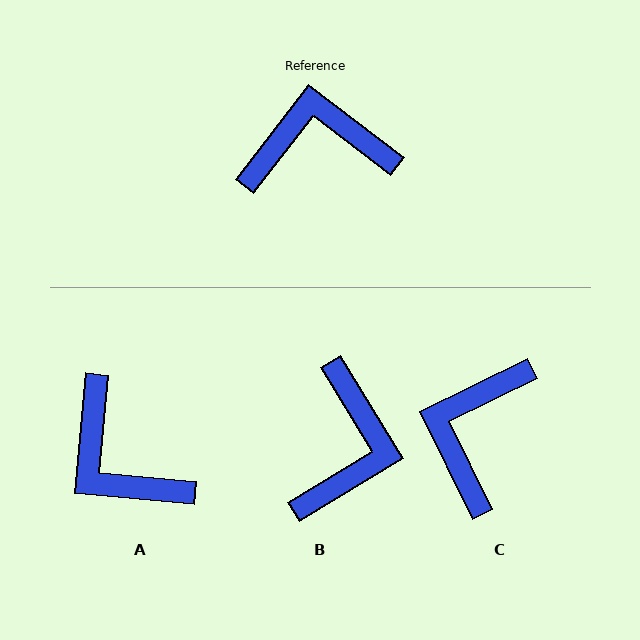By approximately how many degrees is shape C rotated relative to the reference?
Approximately 64 degrees counter-clockwise.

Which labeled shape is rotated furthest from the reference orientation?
A, about 122 degrees away.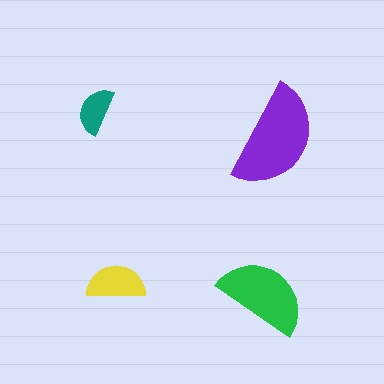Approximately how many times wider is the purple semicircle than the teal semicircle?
About 2 times wider.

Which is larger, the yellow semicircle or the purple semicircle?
The purple one.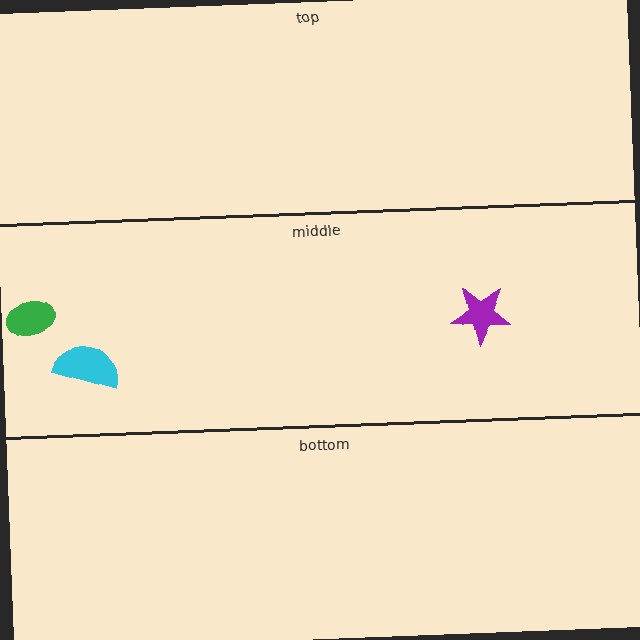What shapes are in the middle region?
The cyan semicircle, the green ellipse, the purple star.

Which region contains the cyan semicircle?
The middle region.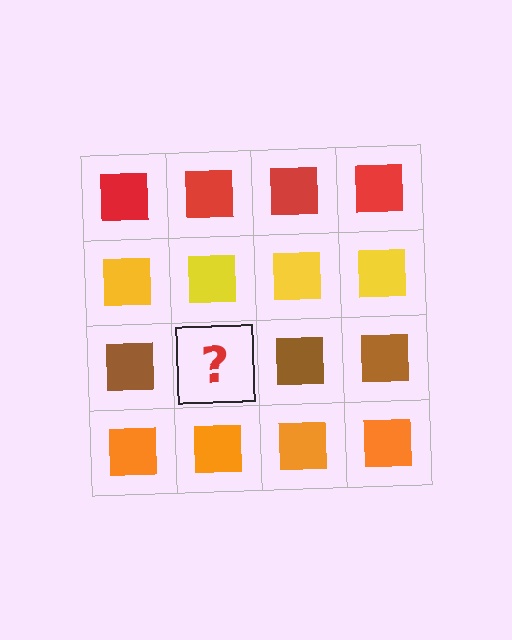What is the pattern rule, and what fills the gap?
The rule is that each row has a consistent color. The gap should be filled with a brown square.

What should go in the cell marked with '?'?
The missing cell should contain a brown square.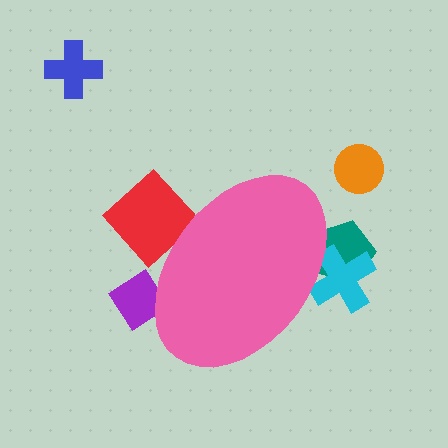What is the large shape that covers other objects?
A pink ellipse.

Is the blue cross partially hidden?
No, the blue cross is fully visible.